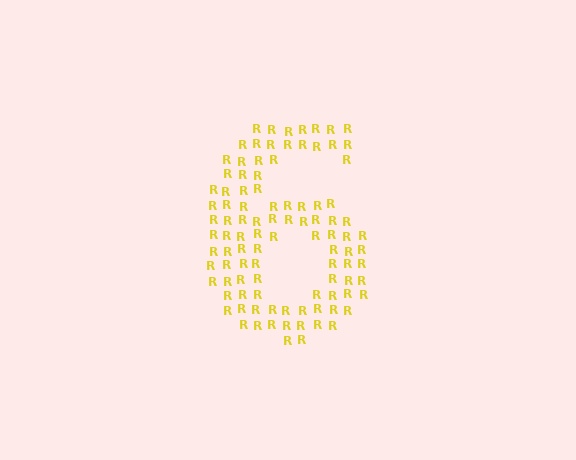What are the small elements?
The small elements are letter R's.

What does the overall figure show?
The overall figure shows the digit 6.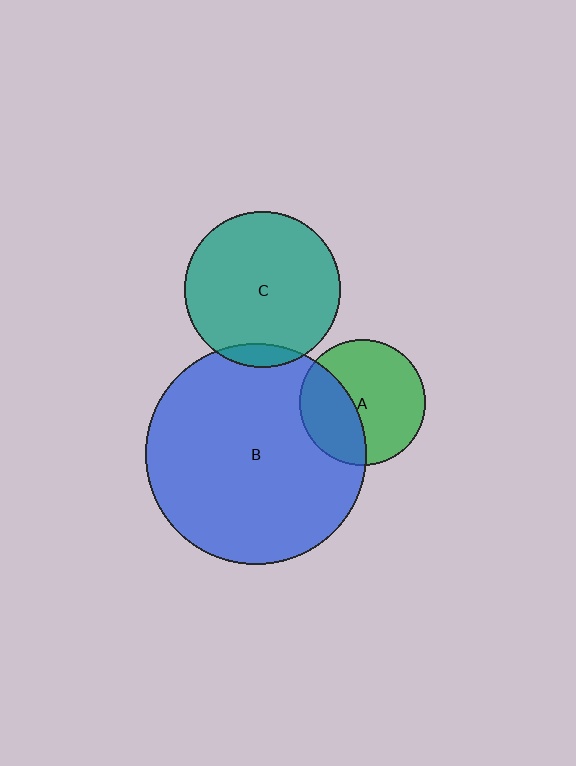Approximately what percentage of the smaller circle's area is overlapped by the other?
Approximately 10%.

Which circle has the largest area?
Circle B (blue).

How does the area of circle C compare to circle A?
Approximately 1.5 times.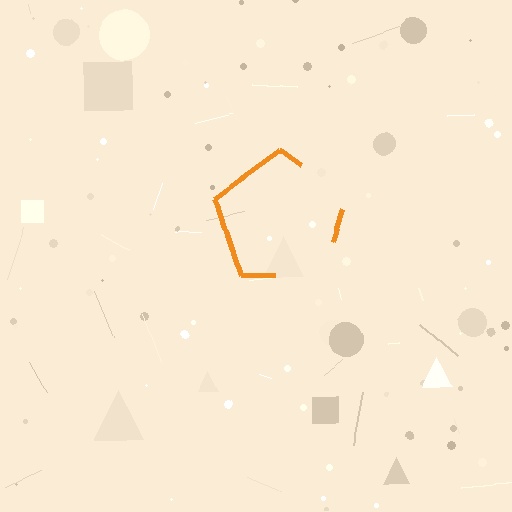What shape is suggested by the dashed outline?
The dashed outline suggests a pentagon.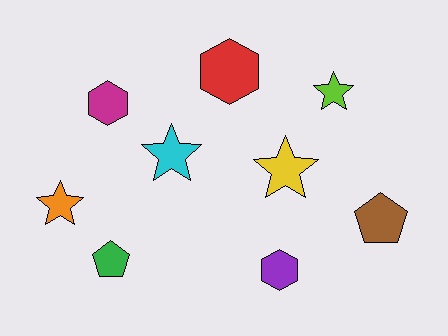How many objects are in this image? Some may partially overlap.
There are 9 objects.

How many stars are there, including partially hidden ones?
There are 4 stars.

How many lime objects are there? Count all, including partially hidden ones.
There is 1 lime object.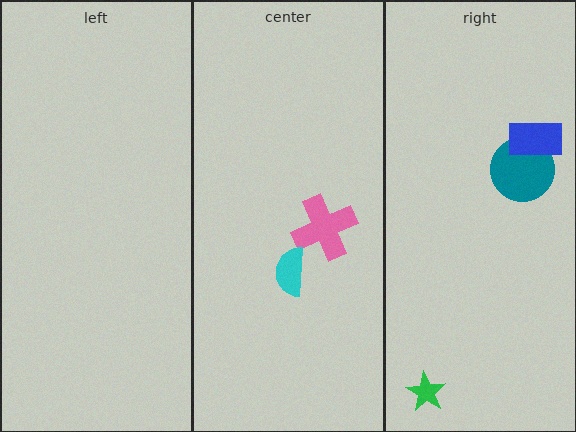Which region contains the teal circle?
The right region.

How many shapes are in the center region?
2.